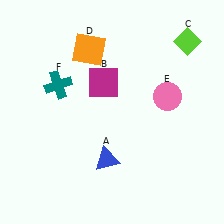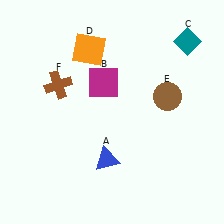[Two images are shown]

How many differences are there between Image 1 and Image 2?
There are 3 differences between the two images.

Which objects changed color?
C changed from lime to teal. E changed from pink to brown. F changed from teal to brown.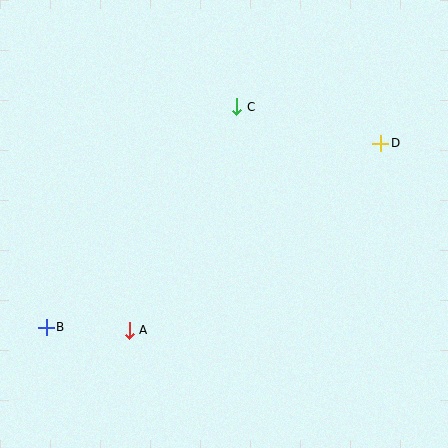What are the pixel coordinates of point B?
Point B is at (46, 327).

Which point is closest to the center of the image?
Point C at (237, 107) is closest to the center.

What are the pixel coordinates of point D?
Point D is at (381, 143).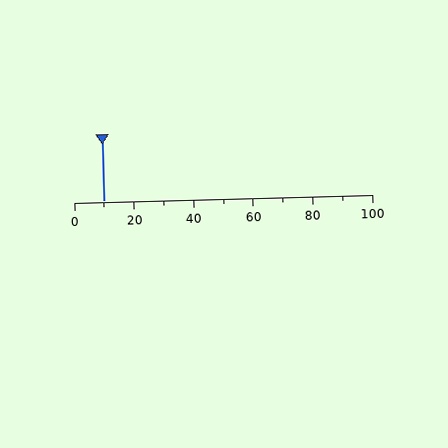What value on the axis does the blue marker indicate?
The marker indicates approximately 10.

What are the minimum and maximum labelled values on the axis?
The axis runs from 0 to 100.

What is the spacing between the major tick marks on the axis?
The major ticks are spaced 20 apart.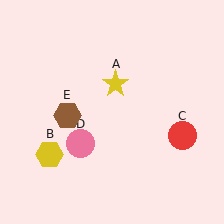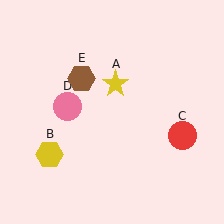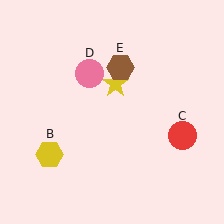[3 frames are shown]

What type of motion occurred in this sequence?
The pink circle (object D), brown hexagon (object E) rotated clockwise around the center of the scene.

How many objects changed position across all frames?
2 objects changed position: pink circle (object D), brown hexagon (object E).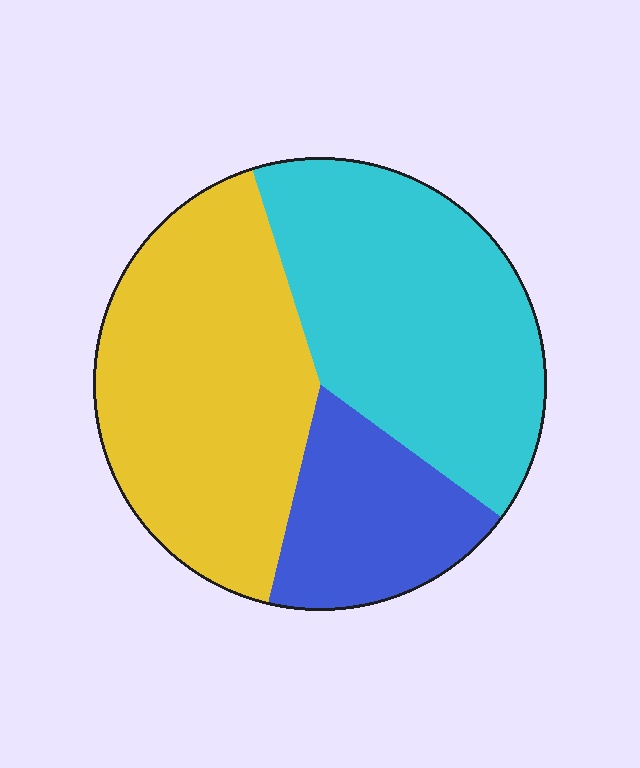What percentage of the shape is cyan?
Cyan covers about 40% of the shape.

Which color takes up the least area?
Blue, at roughly 20%.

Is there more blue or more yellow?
Yellow.